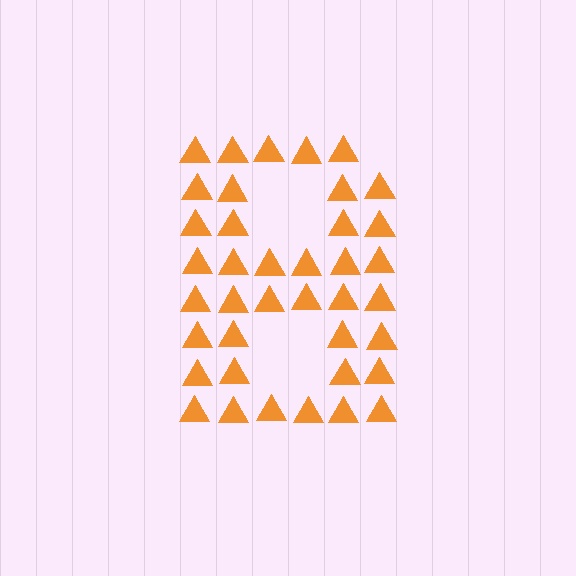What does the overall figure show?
The overall figure shows the letter B.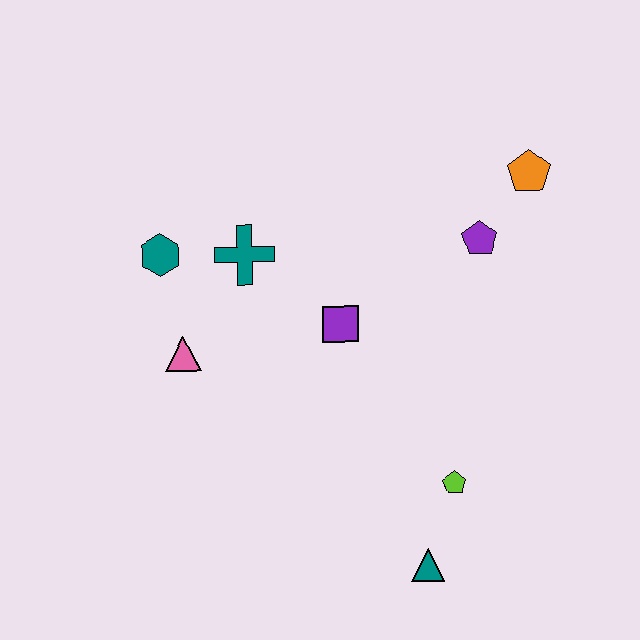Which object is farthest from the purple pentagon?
The teal triangle is farthest from the purple pentagon.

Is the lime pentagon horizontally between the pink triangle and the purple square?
No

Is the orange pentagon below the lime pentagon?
No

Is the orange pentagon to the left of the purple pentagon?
No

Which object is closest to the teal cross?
The teal hexagon is closest to the teal cross.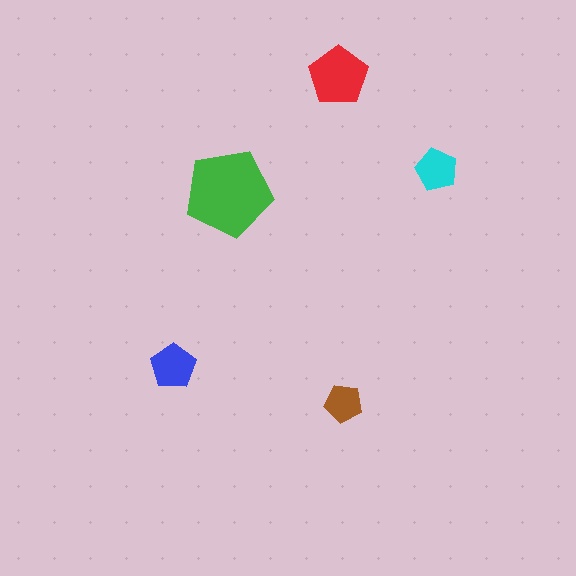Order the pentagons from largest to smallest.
the green one, the red one, the blue one, the cyan one, the brown one.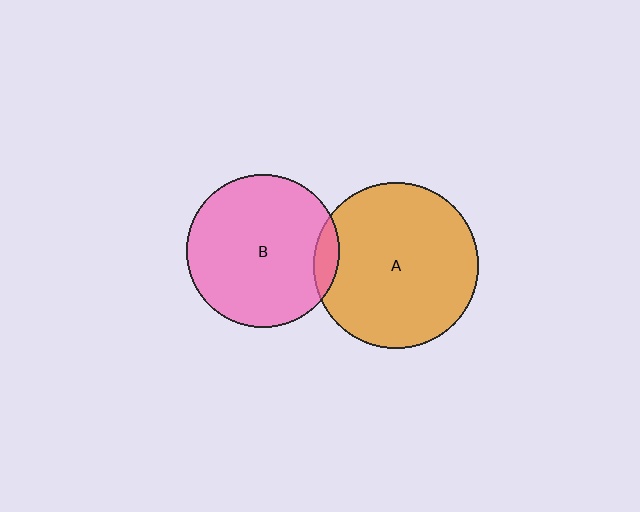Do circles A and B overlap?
Yes.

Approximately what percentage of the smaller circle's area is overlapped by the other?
Approximately 10%.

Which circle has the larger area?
Circle A (orange).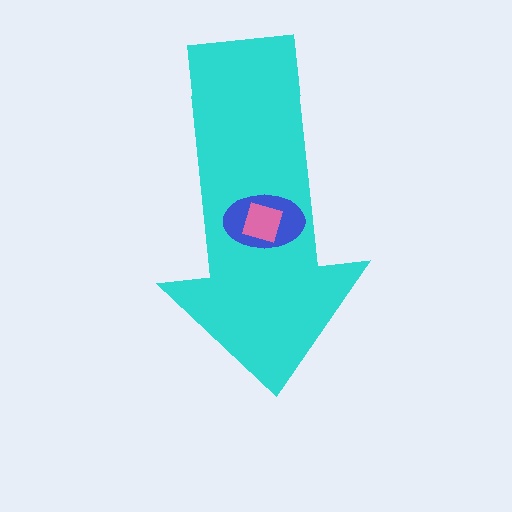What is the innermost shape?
The pink diamond.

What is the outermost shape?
The cyan arrow.